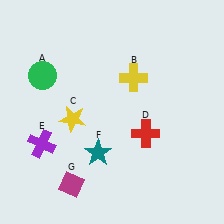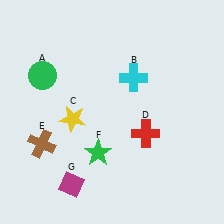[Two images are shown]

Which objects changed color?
B changed from yellow to cyan. E changed from purple to brown. F changed from teal to green.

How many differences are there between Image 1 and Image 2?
There are 3 differences between the two images.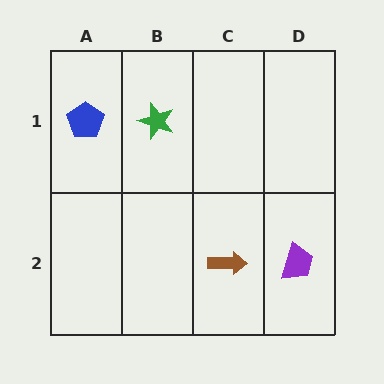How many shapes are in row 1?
2 shapes.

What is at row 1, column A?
A blue pentagon.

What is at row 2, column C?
A brown arrow.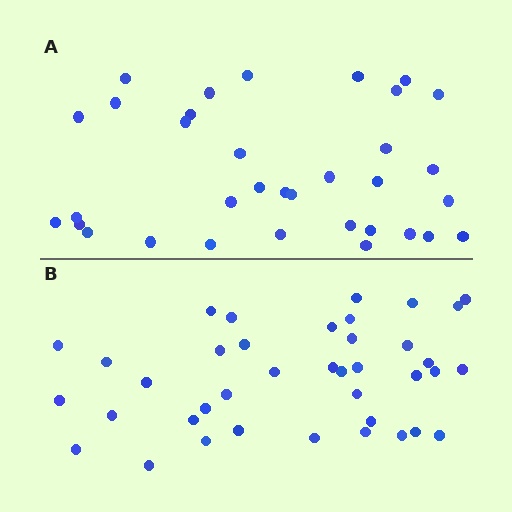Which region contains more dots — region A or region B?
Region B (the bottom region) has more dots.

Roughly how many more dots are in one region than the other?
Region B has about 5 more dots than region A.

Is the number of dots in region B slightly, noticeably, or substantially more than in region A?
Region B has only slightly more — the two regions are fairly close. The ratio is roughly 1.1 to 1.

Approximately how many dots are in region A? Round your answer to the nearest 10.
About 30 dots. (The exact count is 34, which rounds to 30.)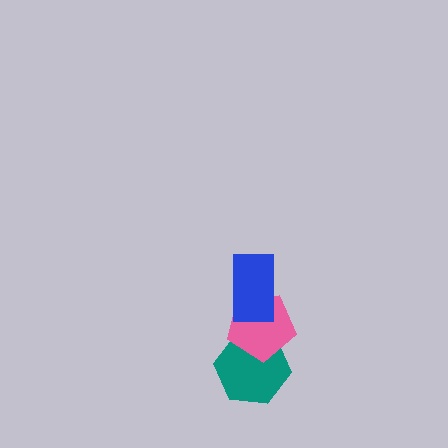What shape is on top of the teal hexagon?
The pink pentagon is on top of the teal hexagon.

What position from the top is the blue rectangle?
The blue rectangle is 1st from the top.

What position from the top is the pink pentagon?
The pink pentagon is 2nd from the top.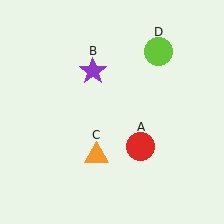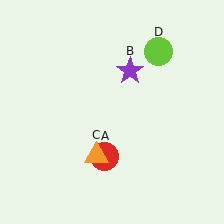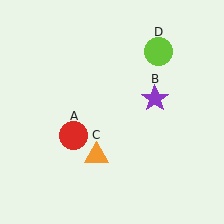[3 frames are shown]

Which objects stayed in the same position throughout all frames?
Orange triangle (object C) and lime circle (object D) remained stationary.